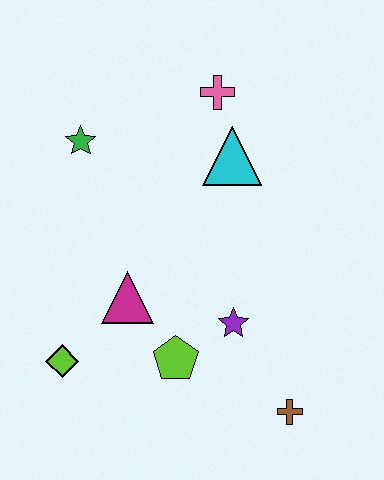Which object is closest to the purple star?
The lime pentagon is closest to the purple star.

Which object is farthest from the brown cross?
The green star is farthest from the brown cross.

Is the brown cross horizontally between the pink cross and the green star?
No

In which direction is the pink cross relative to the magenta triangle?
The pink cross is above the magenta triangle.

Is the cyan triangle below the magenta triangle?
No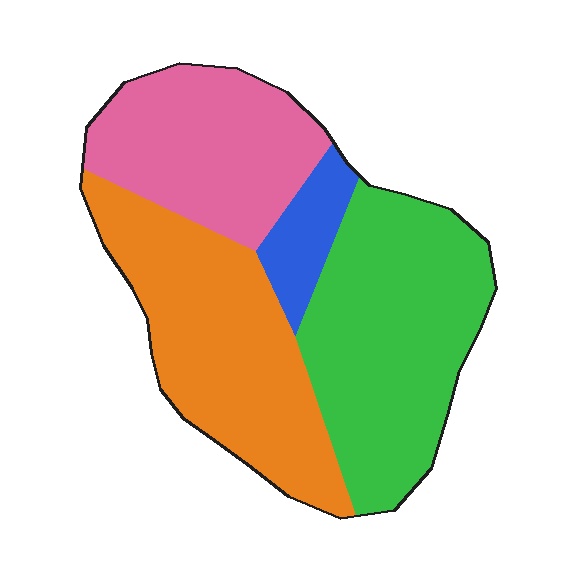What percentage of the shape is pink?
Pink covers roughly 25% of the shape.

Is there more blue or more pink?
Pink.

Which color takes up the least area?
Blue, at roughly 5%.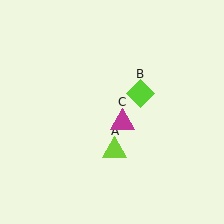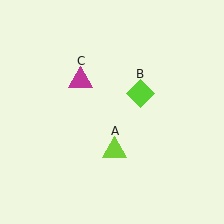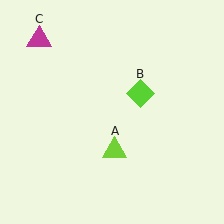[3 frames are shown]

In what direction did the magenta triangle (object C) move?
The magenta triangle (object C) moved up and to the left.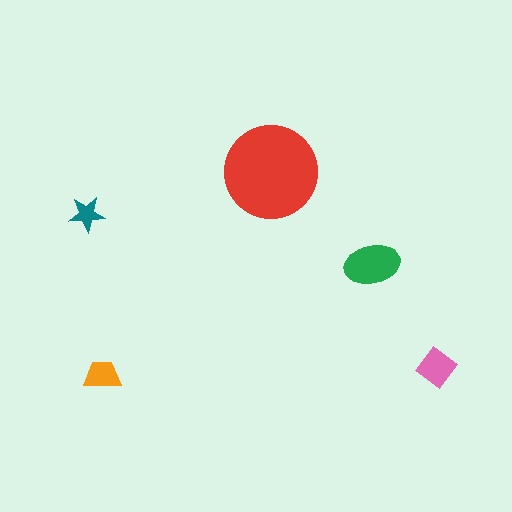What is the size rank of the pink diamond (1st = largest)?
3rd.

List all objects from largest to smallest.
The red circle, the green ellipse, the pink diamond, the orange trapezoid, the teal star.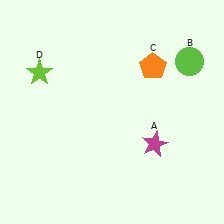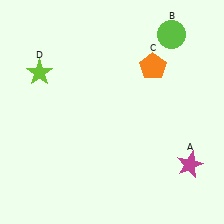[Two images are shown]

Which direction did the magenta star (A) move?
The magenta star (A) moved right.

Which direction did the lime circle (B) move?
The lime circle (B) moved up.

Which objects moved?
The objects that moved are: the magenta star (A), the lime circle (B).